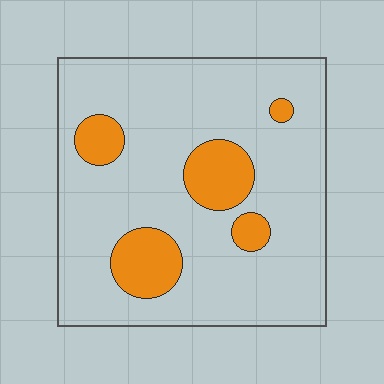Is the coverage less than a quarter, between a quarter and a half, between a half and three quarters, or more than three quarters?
Less than a quarter.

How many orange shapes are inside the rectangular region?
5.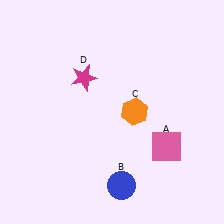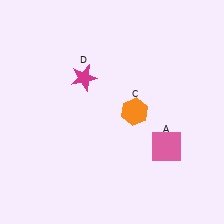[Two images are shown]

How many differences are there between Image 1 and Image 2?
There is 1 difference between the two images.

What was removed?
The blue circle (B) was removed in Image 2.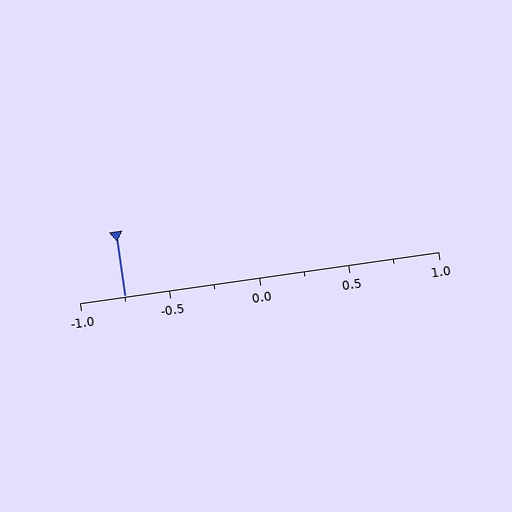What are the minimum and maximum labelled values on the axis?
The axis runs from -1.0 to 1.0.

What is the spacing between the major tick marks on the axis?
The major ticks are spaced 0.5 apart.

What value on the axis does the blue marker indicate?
The marker indicates approximately -0.75.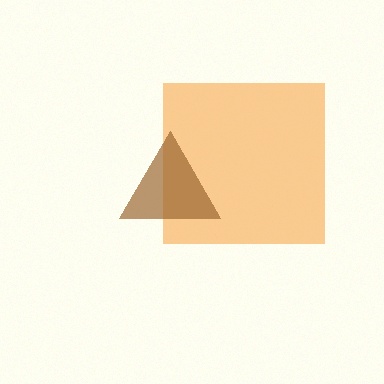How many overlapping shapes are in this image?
There are 2 overlapping shapes in the image.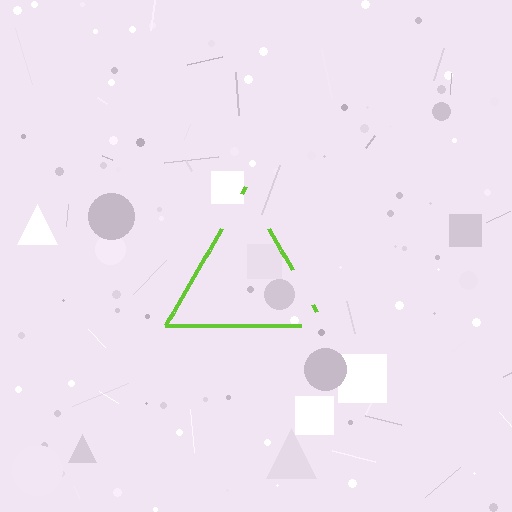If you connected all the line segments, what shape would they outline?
They would outline a triangle.